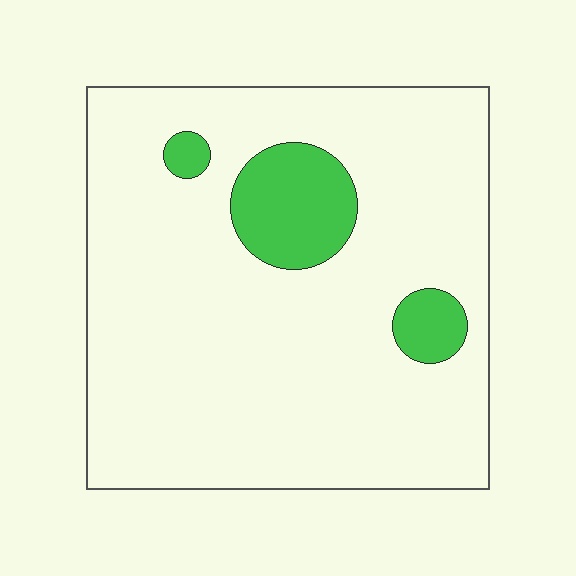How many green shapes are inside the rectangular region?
3.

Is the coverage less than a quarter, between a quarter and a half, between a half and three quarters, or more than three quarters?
Less than a quarter.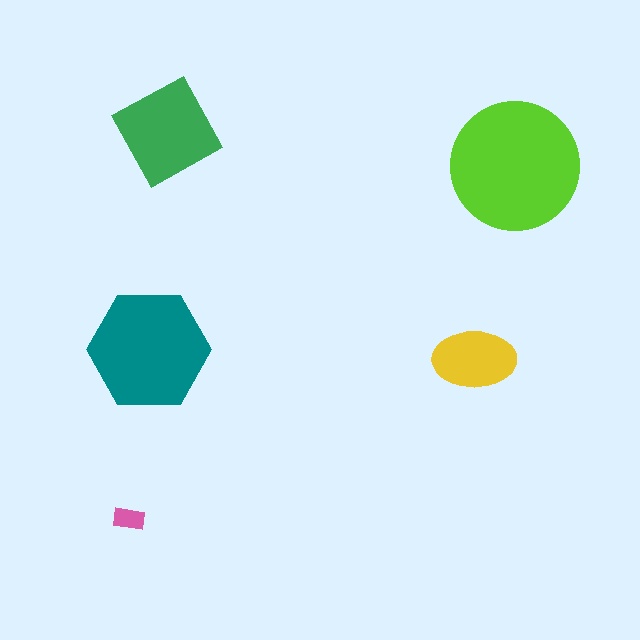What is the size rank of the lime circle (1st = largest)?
1st.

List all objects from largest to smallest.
The lime circle, the teal hexagon, the green square, the yellow ellipse, the pink rectangle.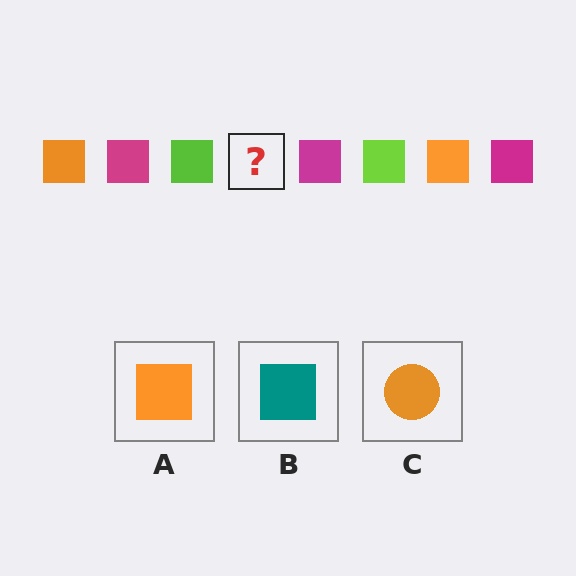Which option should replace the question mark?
Option A.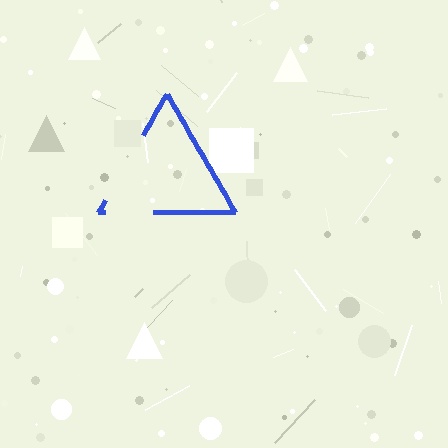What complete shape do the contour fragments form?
The contour fragments form a triangle.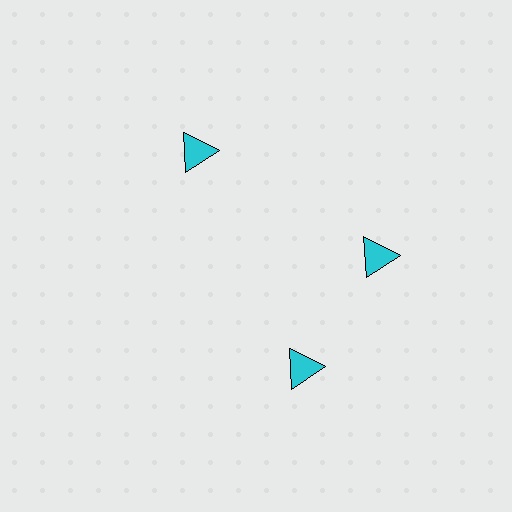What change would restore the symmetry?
The symmetry would be restored by rotating it back into even spacing with its neighbors so that all 3 triangles sit at equal angles and equal distance from the center.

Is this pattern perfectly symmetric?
No. The 3 cyan triangles are arranged in a ring, but one element near the 7 o'clock position is rotated out of alignment along the ring, breaking the 3-fold rotational symmetry.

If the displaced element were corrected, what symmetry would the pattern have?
It would have 3-fold rotational symmetry — the pattern would map onto itself every 120 degrees.